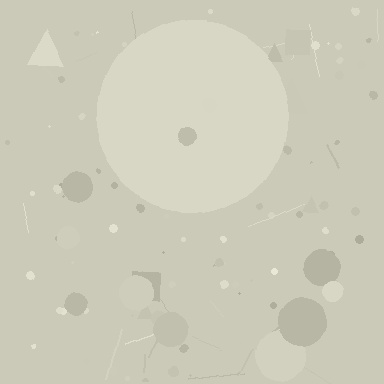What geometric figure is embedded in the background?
A circle is embedded in the background.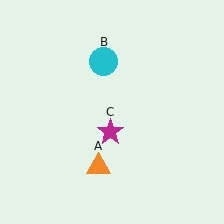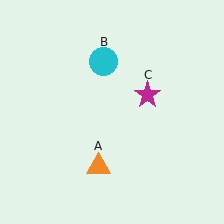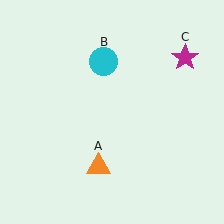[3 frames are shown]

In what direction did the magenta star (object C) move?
The magenta star (object C) moved up and to the right.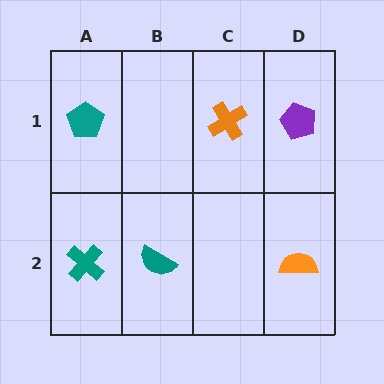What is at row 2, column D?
An orange semicircle.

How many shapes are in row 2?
3 shapes.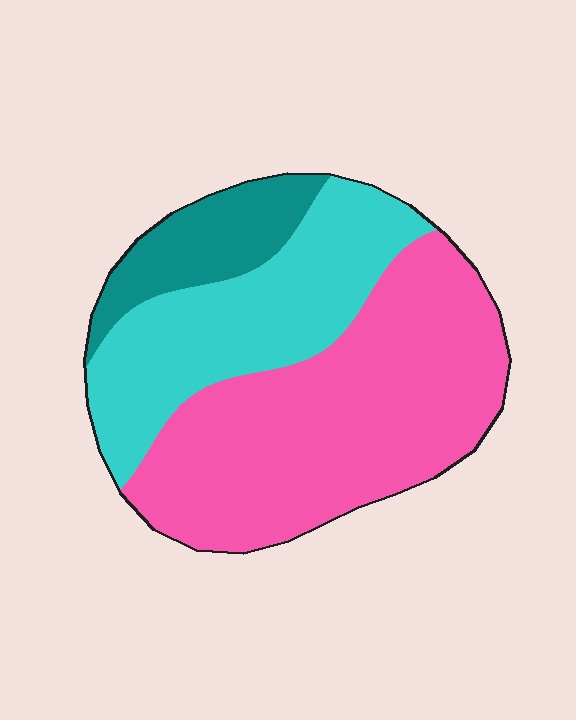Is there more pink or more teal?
Pink.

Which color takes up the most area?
Pink, at roughly 55%.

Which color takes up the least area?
Teal, at roughly 15%.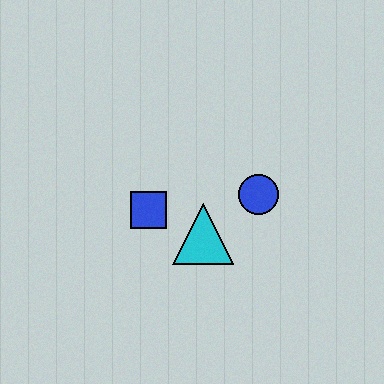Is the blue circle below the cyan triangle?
No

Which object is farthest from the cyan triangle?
The blue circle is farthest from the cyan triangle.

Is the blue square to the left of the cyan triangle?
Yes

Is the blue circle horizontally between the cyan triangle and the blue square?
No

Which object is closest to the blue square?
The cyan triangle is closest to the blue square.